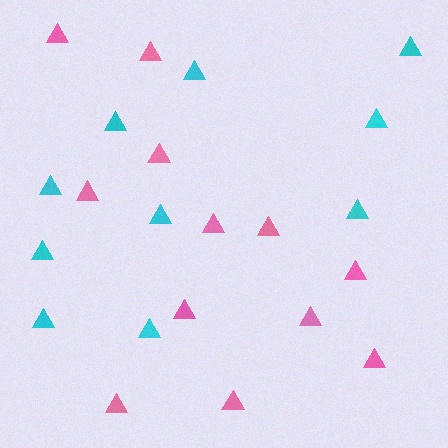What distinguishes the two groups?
There are 2 groups: one group of cyan triangles (10) and one group of pink triangles (12).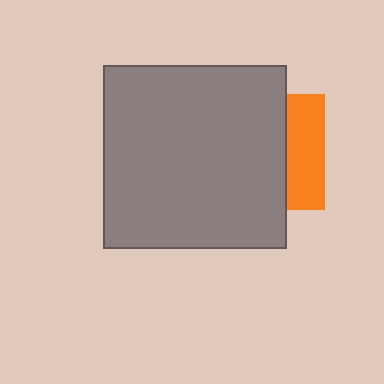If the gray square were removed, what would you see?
You would see the complete orange square.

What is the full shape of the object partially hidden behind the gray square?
The partially hidden object is an orange square.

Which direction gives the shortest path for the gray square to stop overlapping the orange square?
Moving left gives the shortest separation.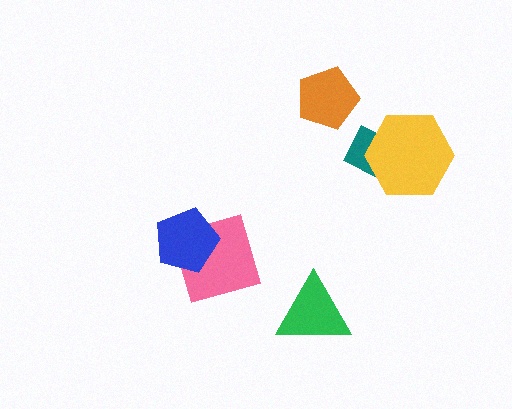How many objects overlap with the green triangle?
0 objects overlap with the green triangle.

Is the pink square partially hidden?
Yes, it is partially covered by another shape.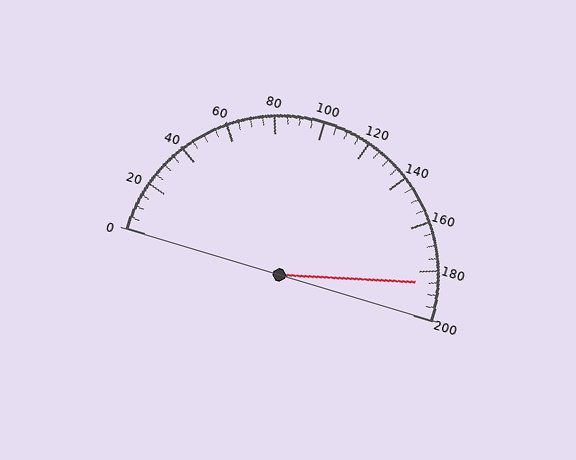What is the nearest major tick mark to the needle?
The nearest major tick mark is 180.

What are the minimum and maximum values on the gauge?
The gauge ranges from 0 to 200.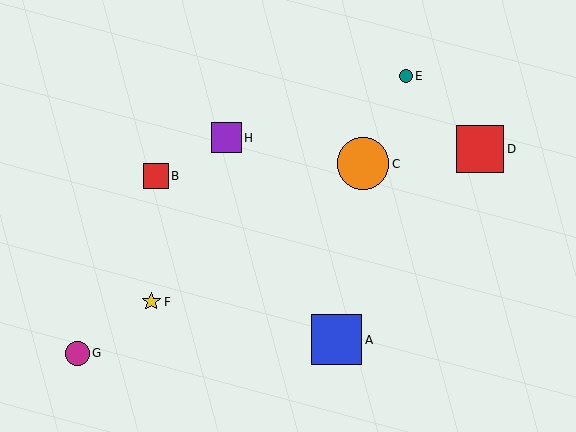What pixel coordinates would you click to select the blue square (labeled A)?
Click at (337, 340) to select the blue square A.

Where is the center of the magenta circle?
The center of the magenta circle is at (77, 353).